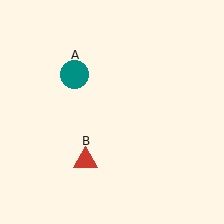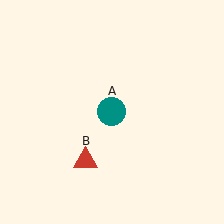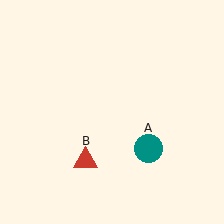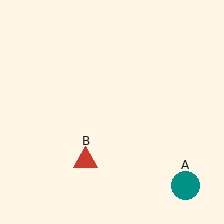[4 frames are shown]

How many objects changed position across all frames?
1 object changed position: teal circle (object A).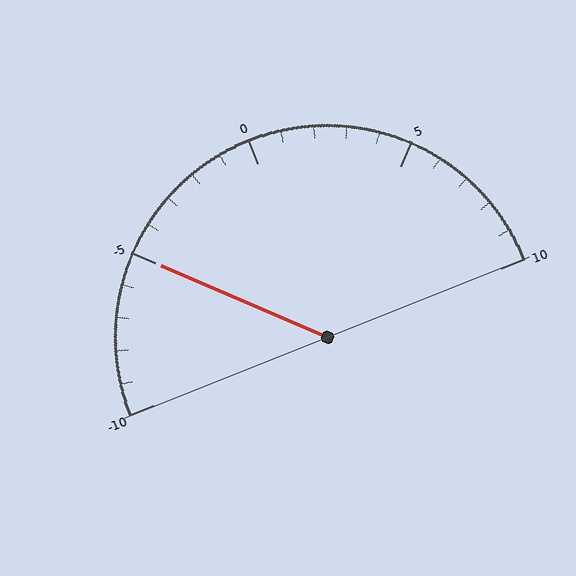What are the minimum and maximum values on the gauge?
The gauge ranges from -10 to 10.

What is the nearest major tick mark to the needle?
The nearest major tick mark is -5.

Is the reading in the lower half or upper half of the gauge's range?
The reading is in the lower half of the range (-10 to 10).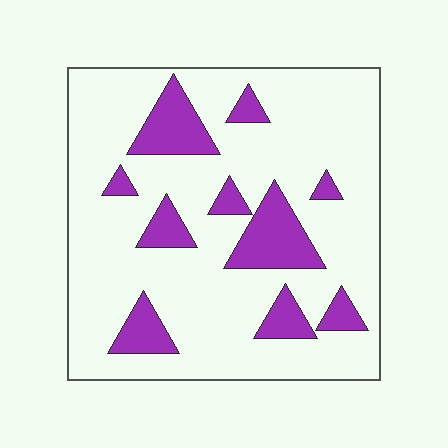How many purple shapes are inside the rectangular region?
10.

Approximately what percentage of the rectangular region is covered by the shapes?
Approximately 20%.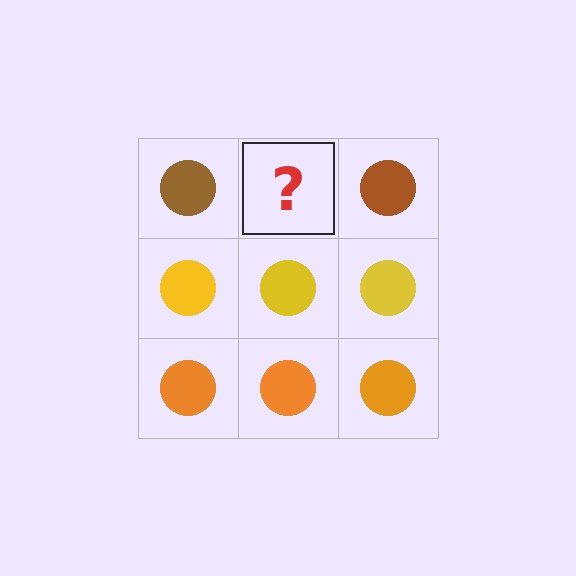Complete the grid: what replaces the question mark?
The question mark should be replaced with a brown circle.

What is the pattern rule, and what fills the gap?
The rule is that each row has a consistent color. The gap should be filled with a brown circle.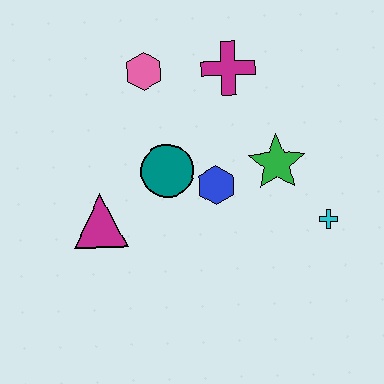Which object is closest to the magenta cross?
The pink hexagon is closest to the magenta cross.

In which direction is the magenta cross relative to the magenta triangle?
The magenta cross is above the magenta triangle.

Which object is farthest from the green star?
The magenta triangle is farthest from the green star.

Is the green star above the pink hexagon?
No